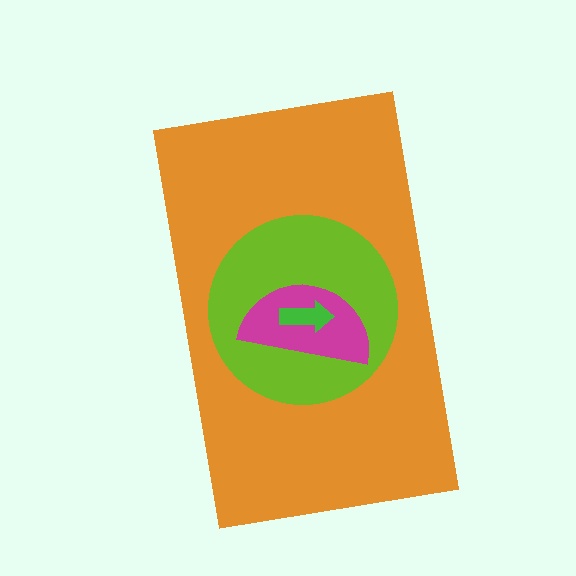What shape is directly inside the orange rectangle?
The lime circle.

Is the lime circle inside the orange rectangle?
Yes.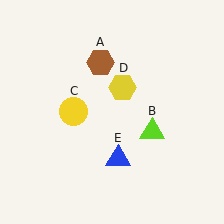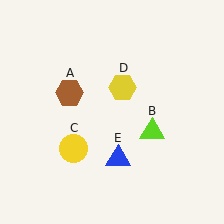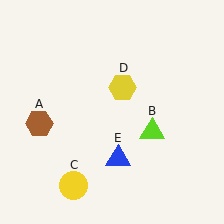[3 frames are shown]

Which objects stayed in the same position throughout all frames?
Lime triangle (object B) and yellow hexagon (object D) and blue triangle (object E) remained stationary.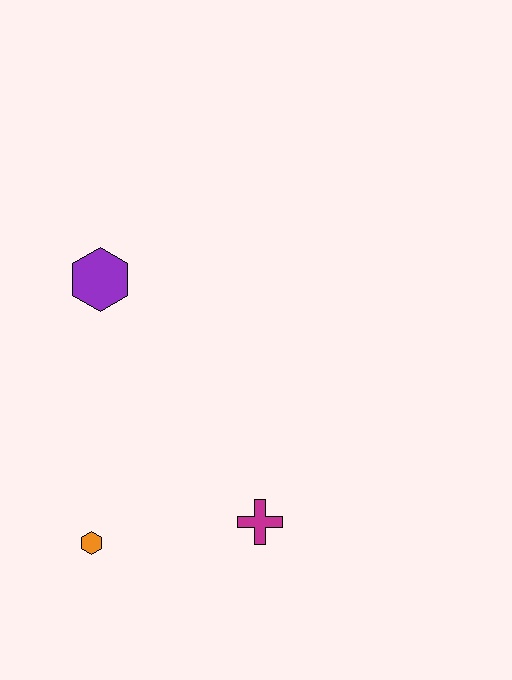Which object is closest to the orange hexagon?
The magenta cross is closest to the orange hexagon.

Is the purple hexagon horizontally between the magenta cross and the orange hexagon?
Yes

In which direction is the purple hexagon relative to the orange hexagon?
The purple hexagon is above the orange hexagon.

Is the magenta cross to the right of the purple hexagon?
Yes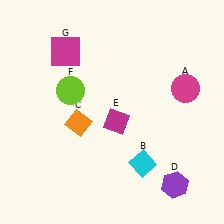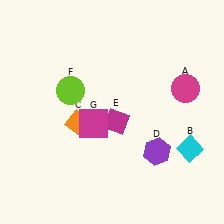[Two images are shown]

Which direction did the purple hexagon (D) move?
The purple hexagon (D) moved up.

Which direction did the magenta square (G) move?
The magenta square (G) moved down.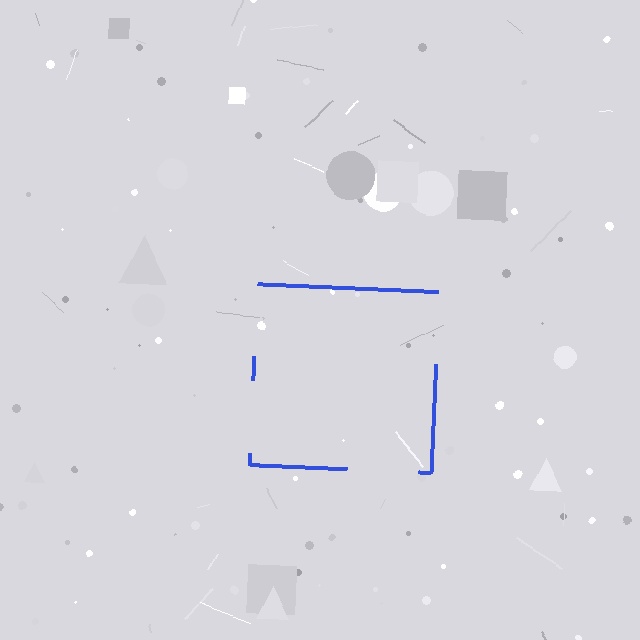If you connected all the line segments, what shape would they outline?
They would outline a square.